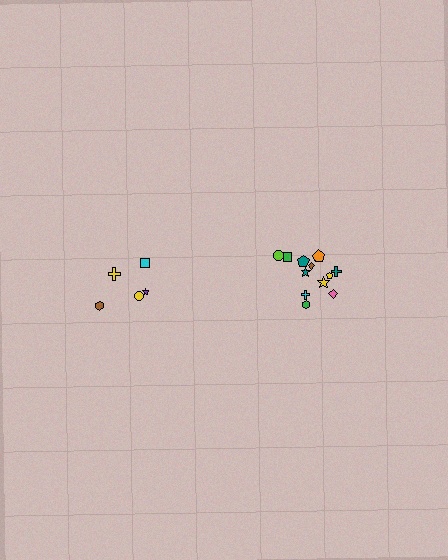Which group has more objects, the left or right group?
The right group.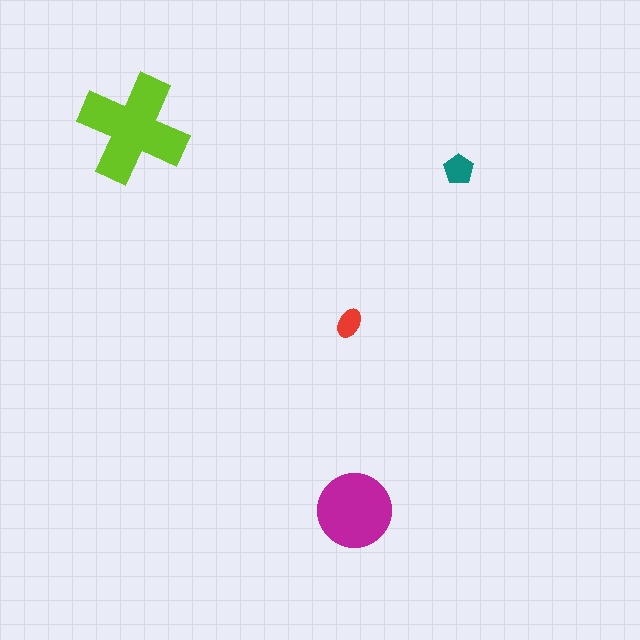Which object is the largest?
The lime cross.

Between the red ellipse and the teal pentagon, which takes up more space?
The teal pentagon.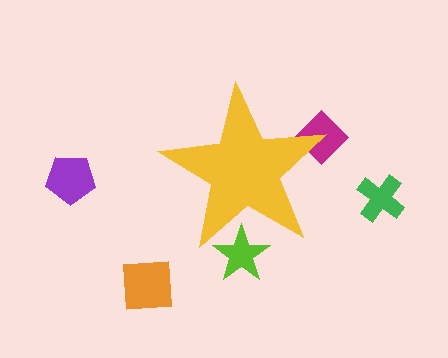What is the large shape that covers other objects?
A yellow star.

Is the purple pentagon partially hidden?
No, the purple pentagon is fully visible.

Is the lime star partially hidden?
Yes, the lime star is partially hidden behind the yellow star.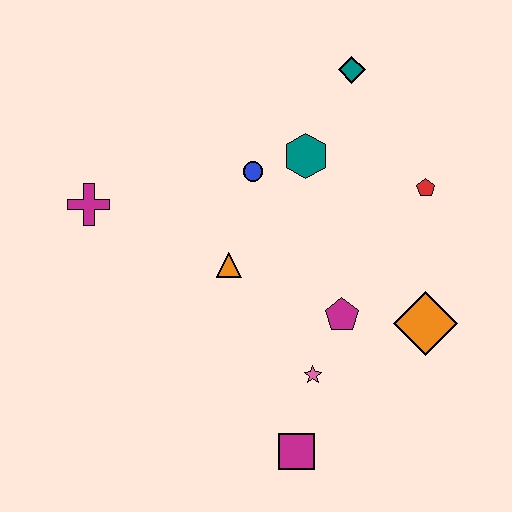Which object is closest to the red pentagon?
The teal hexagon is closest to the red pentagon.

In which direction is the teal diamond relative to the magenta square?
The teal diamond is above the magenta square.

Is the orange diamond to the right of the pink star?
Yes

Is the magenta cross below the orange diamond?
No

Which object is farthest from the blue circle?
The magenta square is farthest from the blue circle.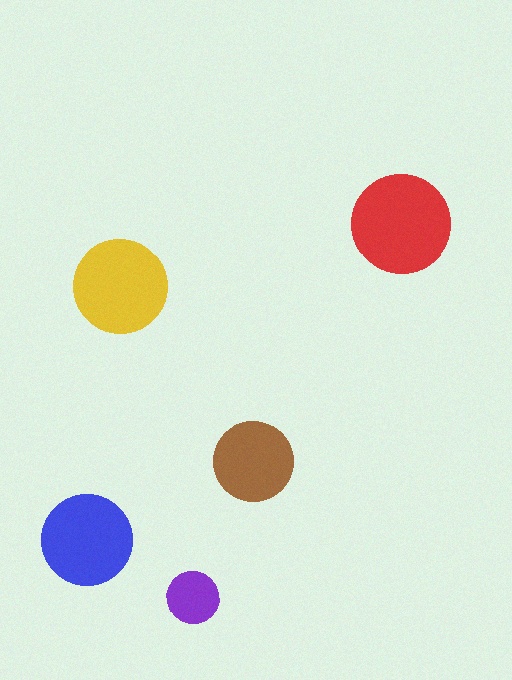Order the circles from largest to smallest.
the red one, the yellow one, the blue one, the brown one, the purple one.